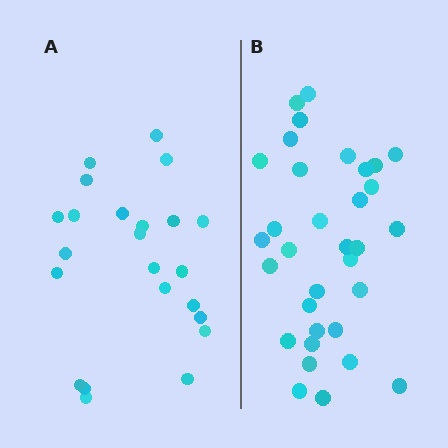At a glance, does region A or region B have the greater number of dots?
Region B (the right region) has more dots.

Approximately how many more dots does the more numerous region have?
Region B has roughly 10 or so more dots than region A.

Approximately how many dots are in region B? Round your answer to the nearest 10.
About 30 dots. (The exact count is 33, which rounds to 30.)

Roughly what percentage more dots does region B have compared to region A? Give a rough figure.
About 45% more.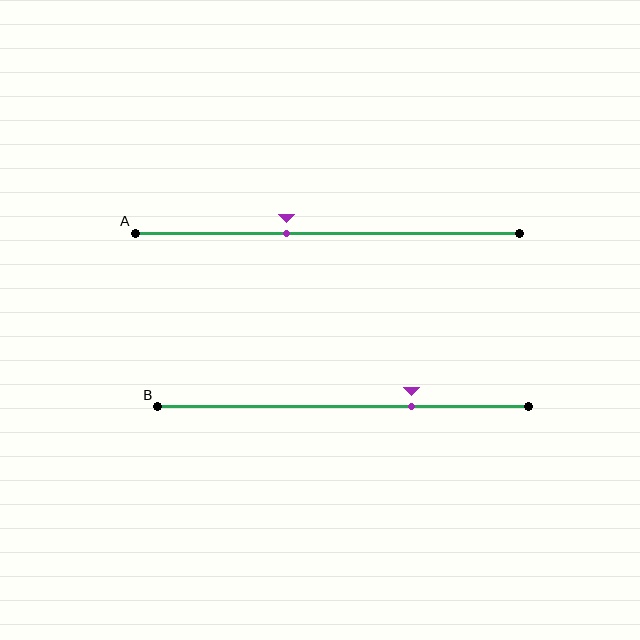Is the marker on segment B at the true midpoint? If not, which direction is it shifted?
No, the marker on segment B is shifted to the right by about 18% of the segment length.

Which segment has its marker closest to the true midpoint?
Segment A has its marker closest to the true midpoint.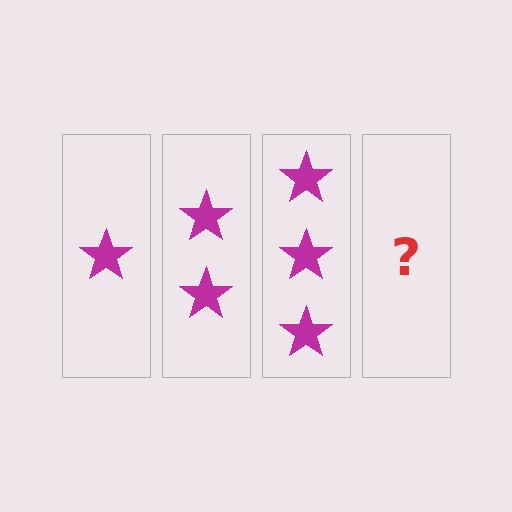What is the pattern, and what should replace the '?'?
The pattern is that each step adds one more star. The '?' should be 4 stars.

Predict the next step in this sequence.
The next step is 4 stars.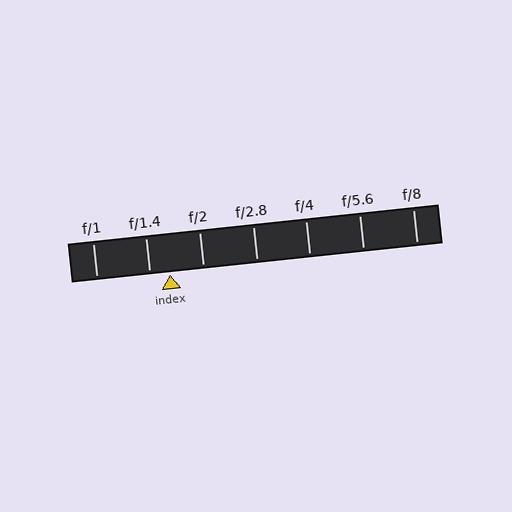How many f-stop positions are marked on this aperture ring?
There are 7 f-stop positions marked.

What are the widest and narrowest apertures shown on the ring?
The widest aperture shown is f/1 and the narrowest is f/8.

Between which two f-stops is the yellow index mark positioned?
The index mark is between f/1.4 and f/2.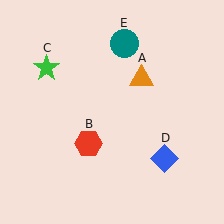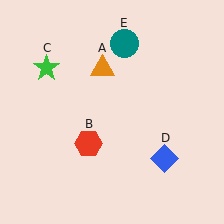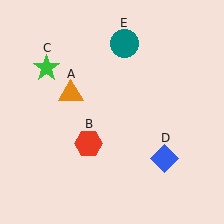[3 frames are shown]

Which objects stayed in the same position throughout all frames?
Red hexagon (object B) and green star (object C) and blue diamond (object D) and teal circle (object E) remained stationary.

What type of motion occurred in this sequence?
The orange triangle (object A) rotated counterclockwise around the center of the scene.